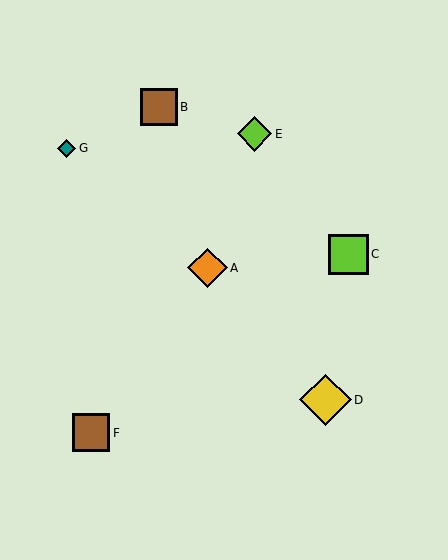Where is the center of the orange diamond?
The center of the orange diamond is at (207, 268).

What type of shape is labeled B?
Shape B is a brown square.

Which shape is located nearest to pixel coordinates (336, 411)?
The yellow diamond (labeled D) at (326, 400) is nearest to that location.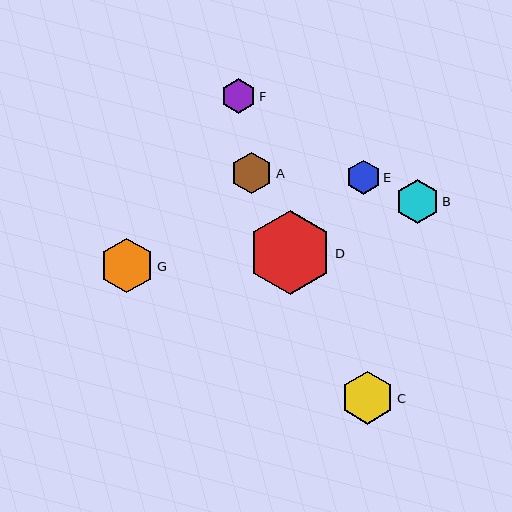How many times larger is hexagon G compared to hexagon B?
Hexagon G is approximately 1.2 times the size of hexagon B.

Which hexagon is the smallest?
Hexagon E is the smallest with a size of approximately 34 pixels.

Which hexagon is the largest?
Hexagon D is the largest with a size of approximately 84 pixels.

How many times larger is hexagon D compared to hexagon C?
Hexagon D is approximately 1.6 times the size of hexagon C.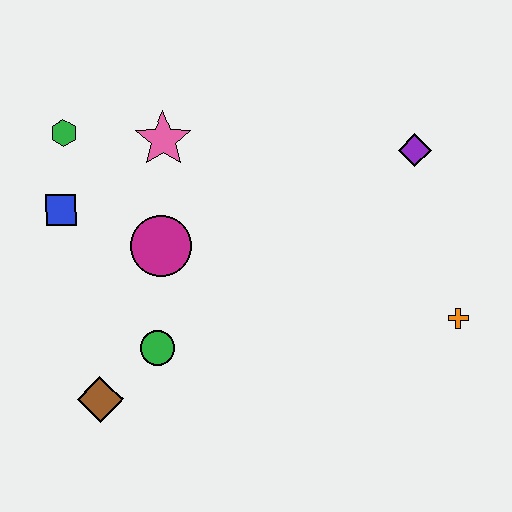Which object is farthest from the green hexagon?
The orange cross is farthest from the green hexagon.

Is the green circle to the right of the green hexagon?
Yes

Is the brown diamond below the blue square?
Yes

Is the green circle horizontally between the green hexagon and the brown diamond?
No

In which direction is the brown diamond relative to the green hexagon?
The brown diamond is below the green hexagon.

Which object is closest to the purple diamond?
The orange cross is closest to the purple diamond.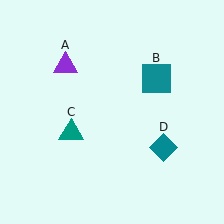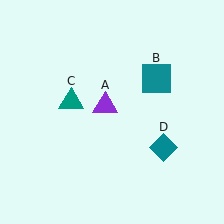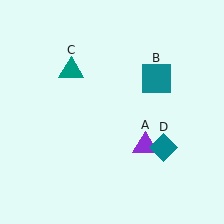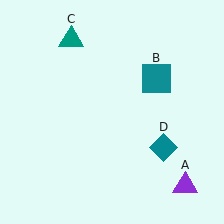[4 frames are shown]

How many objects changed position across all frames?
2 objects changed position: purple triangle (object A), teal triangle (object C).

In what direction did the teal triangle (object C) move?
The teal triangle (object C) moved up.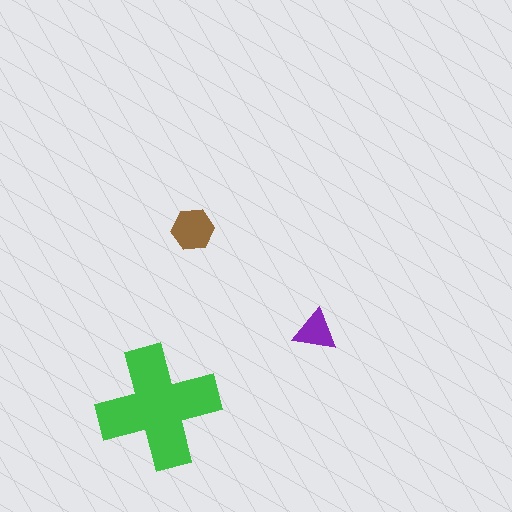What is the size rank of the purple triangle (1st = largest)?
3rd.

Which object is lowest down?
The green cross is bottommost.